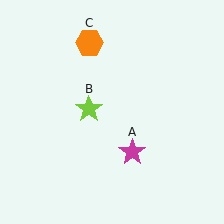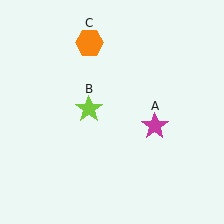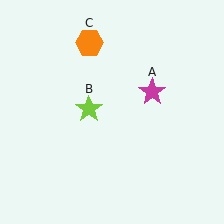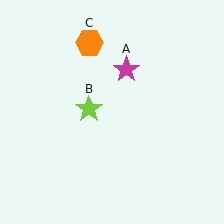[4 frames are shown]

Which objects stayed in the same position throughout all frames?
Lime star (object B) and orange hexagon (object C) remained stationary.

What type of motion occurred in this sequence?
The magenta star (object A) rotated counterclockwise around the center of the scene.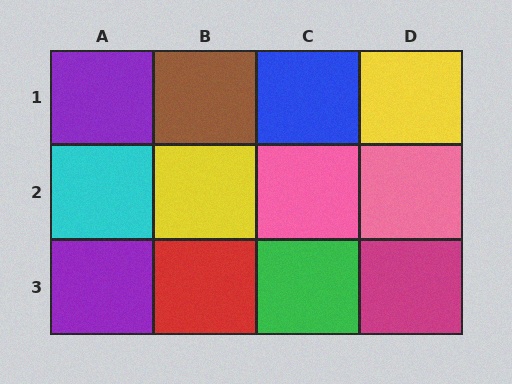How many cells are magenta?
1 cell is magenta.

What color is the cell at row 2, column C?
Pink.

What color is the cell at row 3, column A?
Purple.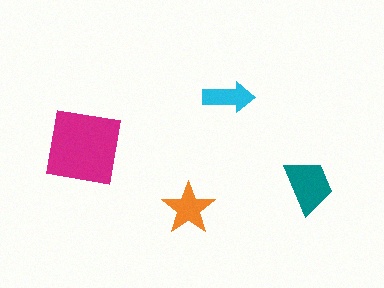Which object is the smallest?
The cyan arrow.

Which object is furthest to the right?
The teal trapezoid is rightmost.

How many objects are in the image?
There are 4 objects in the image.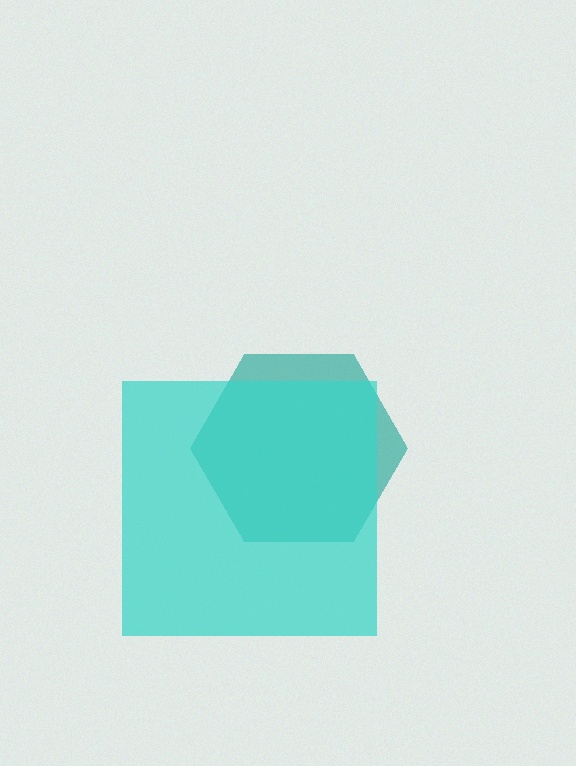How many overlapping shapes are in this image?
There are 2 overlapping shapes in the image.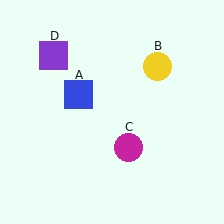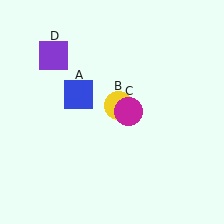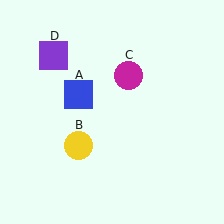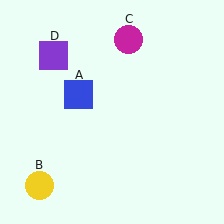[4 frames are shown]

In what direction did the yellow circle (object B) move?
The yellow circle (object B) moved down and to the left.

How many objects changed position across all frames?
2 objects changed position: yellow circle (object B), magenta circle (object C).